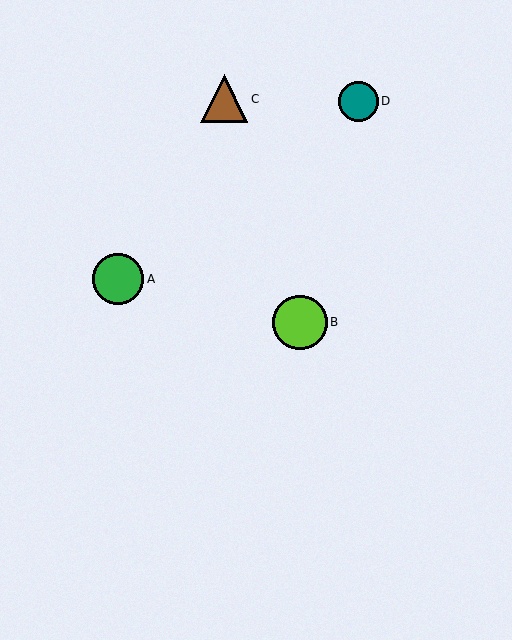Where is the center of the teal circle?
The center of the teal circle is at (358, 101).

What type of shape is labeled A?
Shape A is a green circle.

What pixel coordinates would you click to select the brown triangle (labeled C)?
Click at (224, 99) to select the brown triangle C.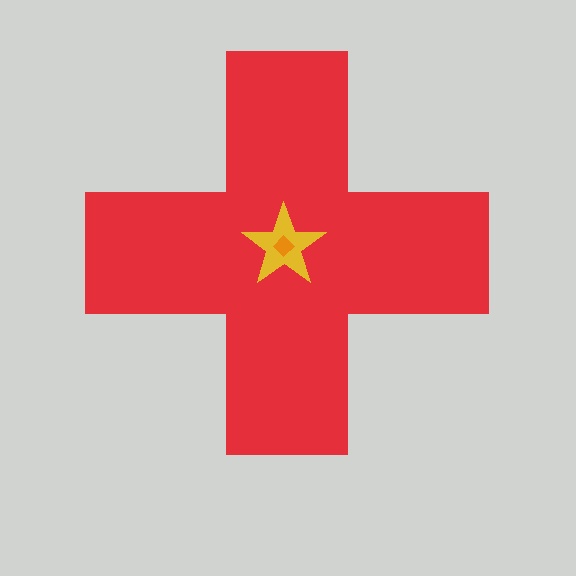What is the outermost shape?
The red cross.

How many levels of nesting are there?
3.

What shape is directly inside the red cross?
The yellow star.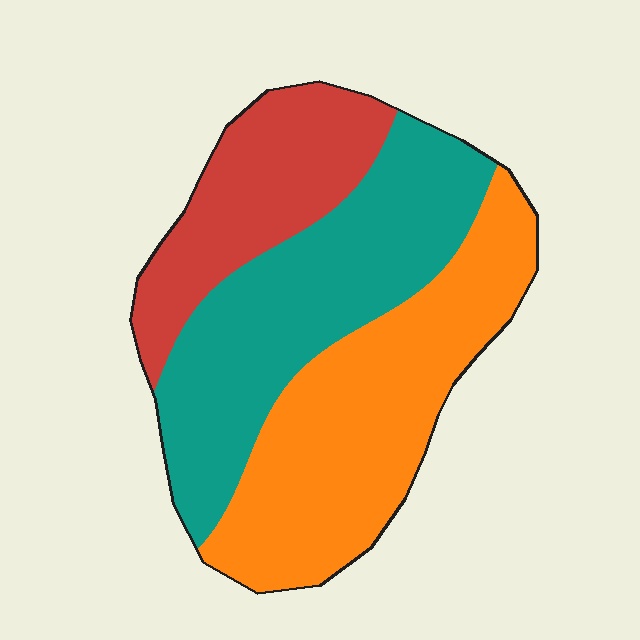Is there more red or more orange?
Orange.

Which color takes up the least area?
Red, at roughly 25%.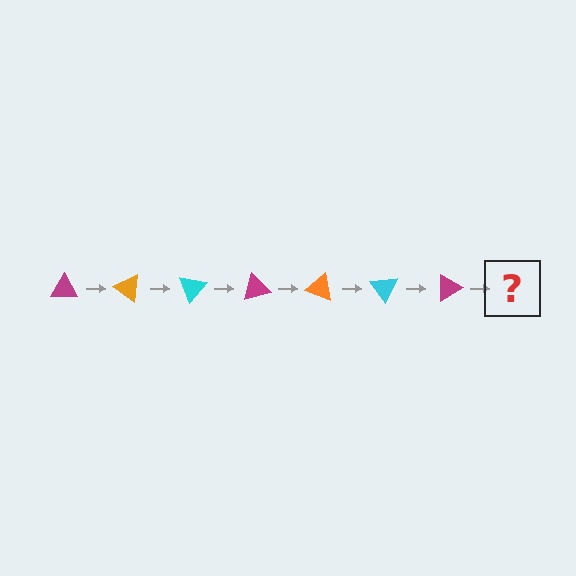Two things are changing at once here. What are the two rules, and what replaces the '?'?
The two rules are that it rotates 35 degrees each step and the color cycles through magenta, orange, and cyan. The '?' should be an orange triangle, rotated 245 degrees from the start.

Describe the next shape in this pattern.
It should be an orange triangle, rotated 245 degrees from the start.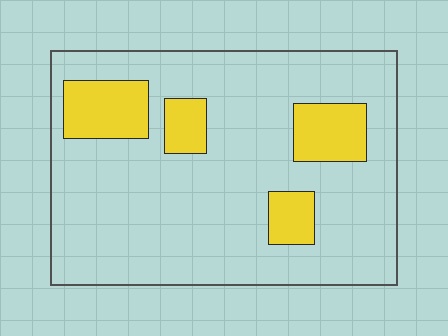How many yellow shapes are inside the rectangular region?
4.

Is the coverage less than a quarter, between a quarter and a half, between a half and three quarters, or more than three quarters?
Less than a quarter.